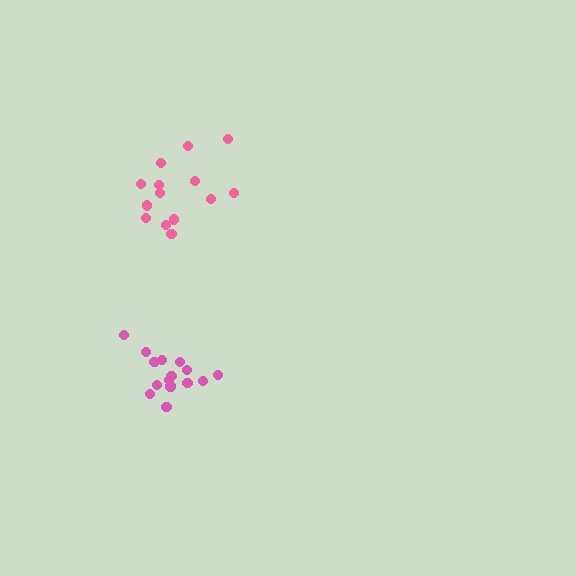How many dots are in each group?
Group 1: 14 dots, Group 2: 15 dots (29 total).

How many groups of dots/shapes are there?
There are 2 groups.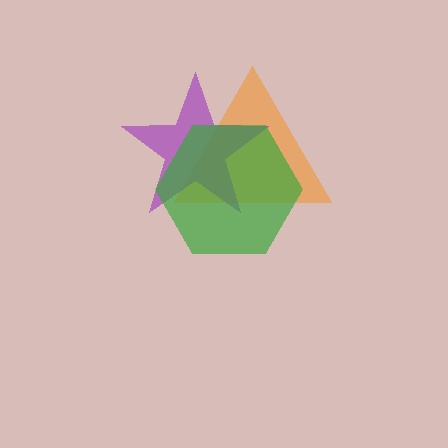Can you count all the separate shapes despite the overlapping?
Yes, there are 3 separate shapes.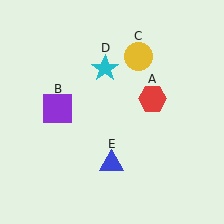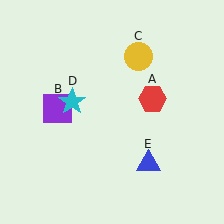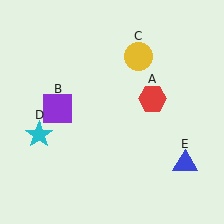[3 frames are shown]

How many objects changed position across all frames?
2 objects changed position: cyan star (object D), blue triangle (object E).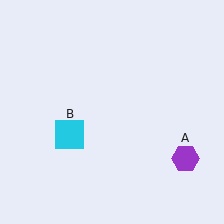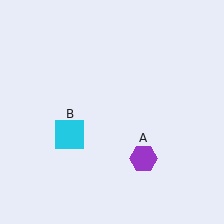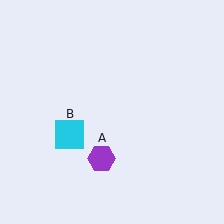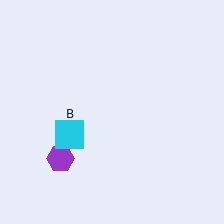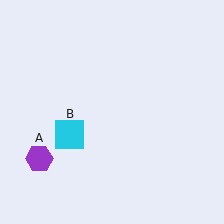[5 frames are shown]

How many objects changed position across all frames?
1 object changed position: purple hexagon (object A).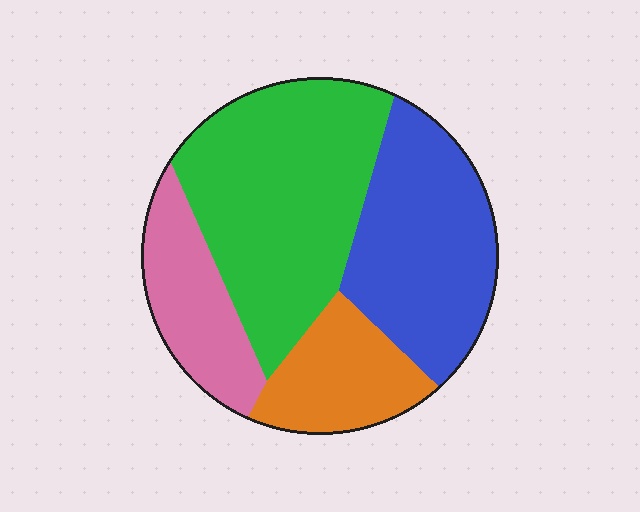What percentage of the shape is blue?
Blue covers about 30% of the shape.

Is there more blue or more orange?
Blue.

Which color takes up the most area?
Green, at roughly 40%.